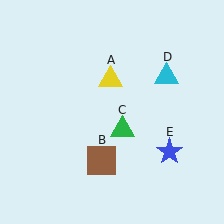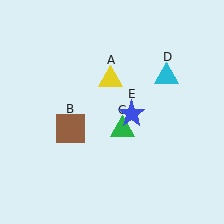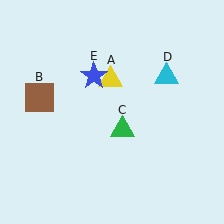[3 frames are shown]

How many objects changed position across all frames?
2 objects changed position: brown square (object B), blue star (object E).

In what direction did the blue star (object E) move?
The blue star (object E) moved up and to the left.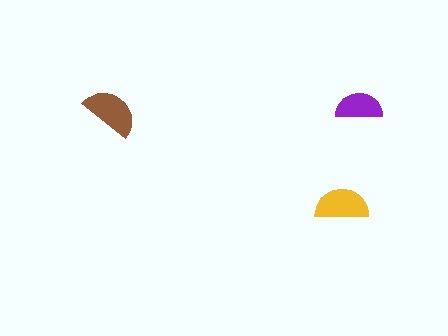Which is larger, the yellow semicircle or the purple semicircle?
The yellow one.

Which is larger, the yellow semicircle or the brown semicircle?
The brown one.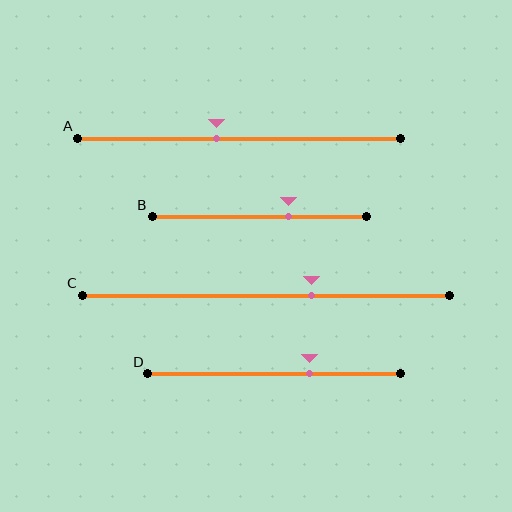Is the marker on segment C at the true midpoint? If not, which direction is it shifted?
No, the marker on segment C is shifted to the right by about 12% of the segment length.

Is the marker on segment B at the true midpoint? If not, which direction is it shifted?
No, the marker on segment B is shifted to the right by about 14% of the segment length.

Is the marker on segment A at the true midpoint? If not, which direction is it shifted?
No, the marker on segment A is shifted to the left by about 7% of the segment length.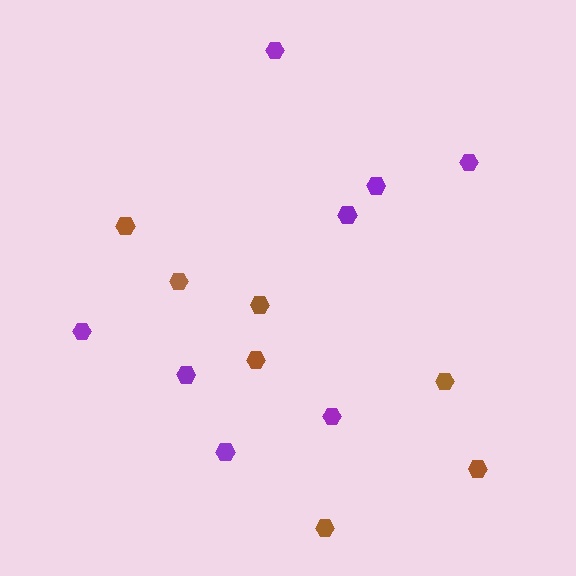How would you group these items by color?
There are 2 groups: one group of brown hexagons (7) and one group of purple hexagons (8).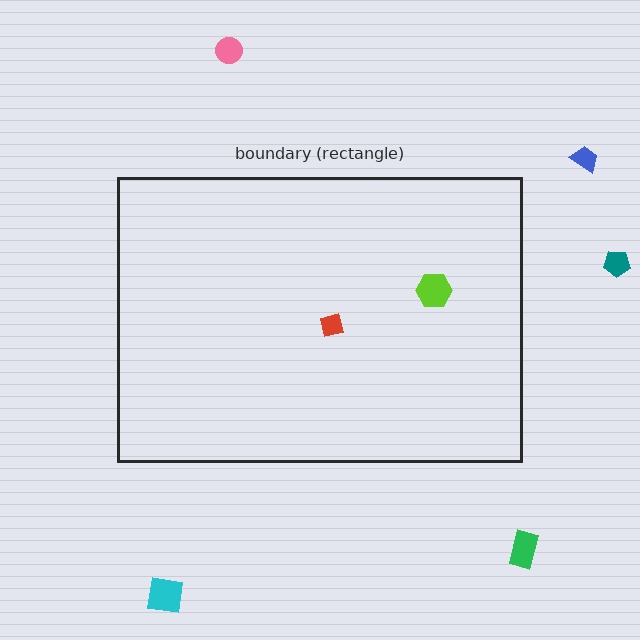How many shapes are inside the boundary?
2 inside, 5 outside.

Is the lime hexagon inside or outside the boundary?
Inside.